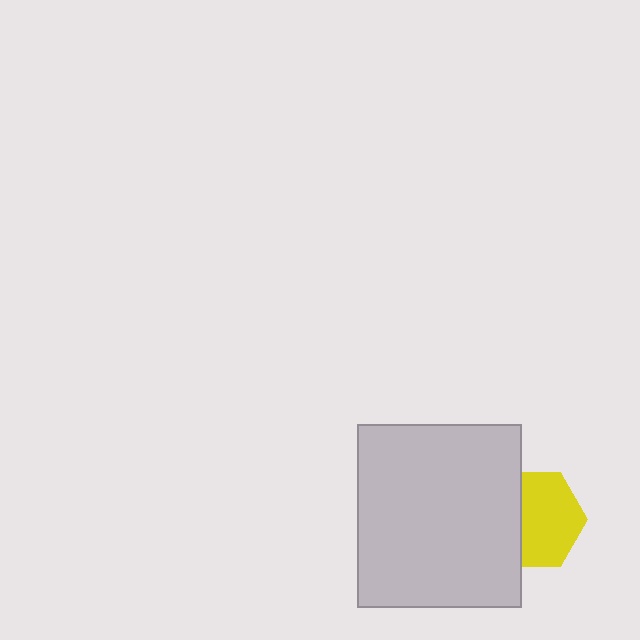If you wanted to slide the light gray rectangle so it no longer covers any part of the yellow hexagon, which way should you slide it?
Slide it left — that is the most direct way to separate the two shapes.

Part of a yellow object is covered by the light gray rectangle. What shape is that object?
It is a hexagon.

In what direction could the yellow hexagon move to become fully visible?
The yellow hexagon could move right. That would shift it out from behind the light gray rectangle entirely.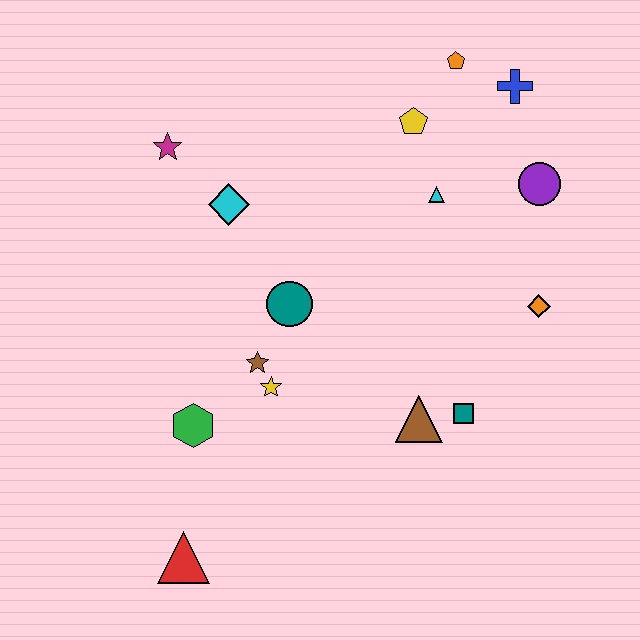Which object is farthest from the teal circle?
The blue cross is farthest from the teal circle.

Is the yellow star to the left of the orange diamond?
Yes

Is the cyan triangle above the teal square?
Yes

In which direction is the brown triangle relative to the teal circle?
The brown triangle is to the right of the teal circle.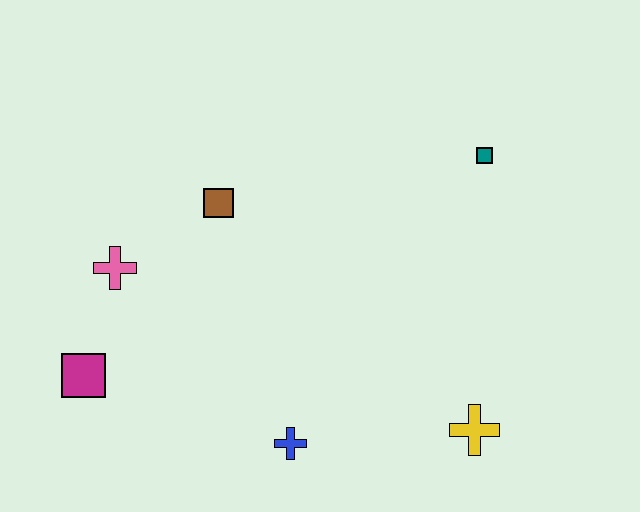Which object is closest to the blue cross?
The yellow cross is closest to the blue cross.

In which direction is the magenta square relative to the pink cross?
The magenta square is below the pink cross.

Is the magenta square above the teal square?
No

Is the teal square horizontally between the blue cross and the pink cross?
No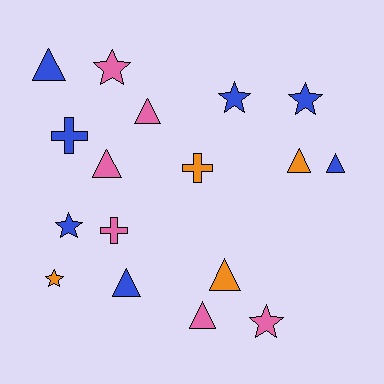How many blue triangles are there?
There are 3 blue triangles.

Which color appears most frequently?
Blue, with 7 objects.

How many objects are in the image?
There are 17 objects.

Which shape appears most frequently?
Triangle, with 8 objects.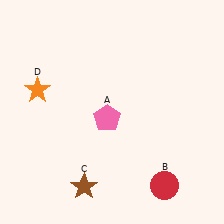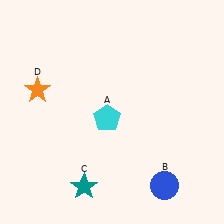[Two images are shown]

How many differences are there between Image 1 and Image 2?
There are 3 differences between the two images.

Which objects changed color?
A changed from pink to cyan. B changed from red to blue. C changed from brown to teal.